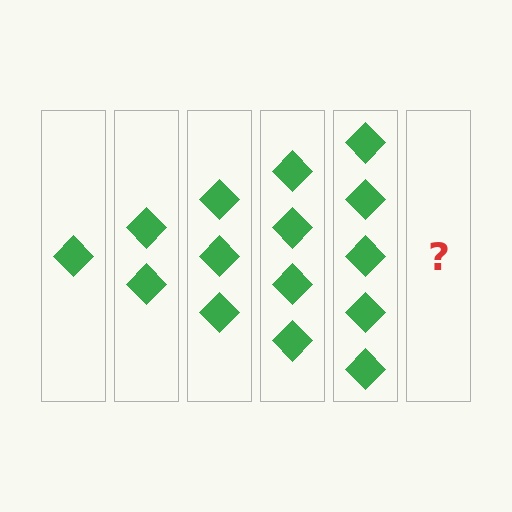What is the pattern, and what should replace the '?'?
The pattern is that each step adds one more diamond. The '?' should be 6 diamonds.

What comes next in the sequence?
The next element should be 6 diamonds.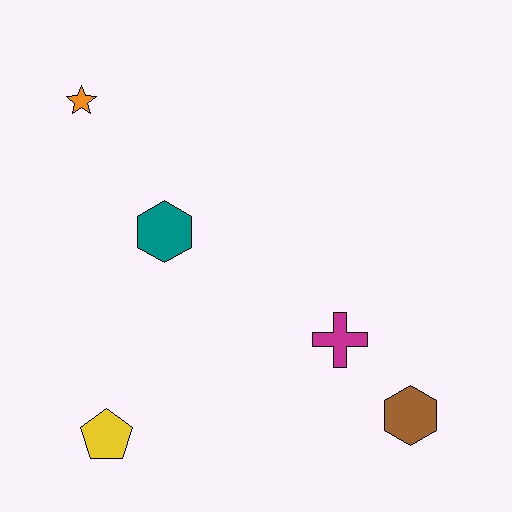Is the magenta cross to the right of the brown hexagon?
No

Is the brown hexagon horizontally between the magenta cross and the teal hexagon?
No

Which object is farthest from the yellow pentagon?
The orange star is farthest from the yellow pentagon.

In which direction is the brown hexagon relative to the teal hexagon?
The brown hexagon is to the right of the teal hexagon.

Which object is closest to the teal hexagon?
The orange star is closest to the teal hexagon.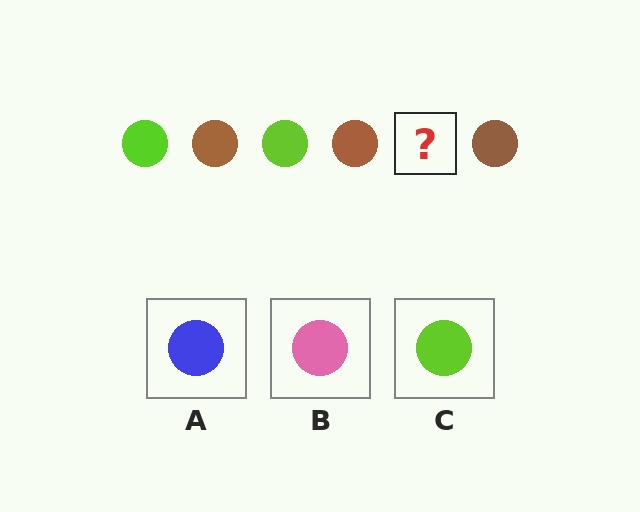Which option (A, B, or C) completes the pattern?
C.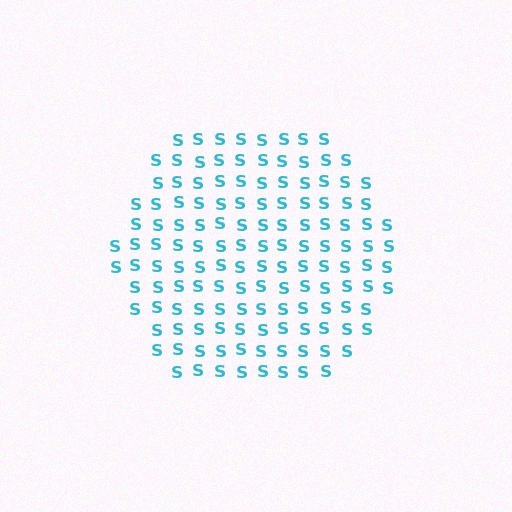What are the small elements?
The small elements are letter S's.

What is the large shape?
The large shape is a hexagon.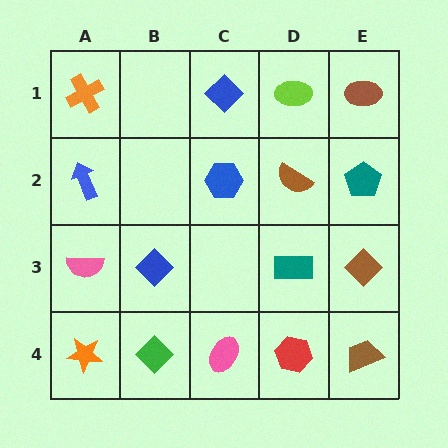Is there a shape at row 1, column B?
No, that cell is empty.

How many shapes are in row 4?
5 shapes.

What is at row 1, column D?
A lime ellipse.